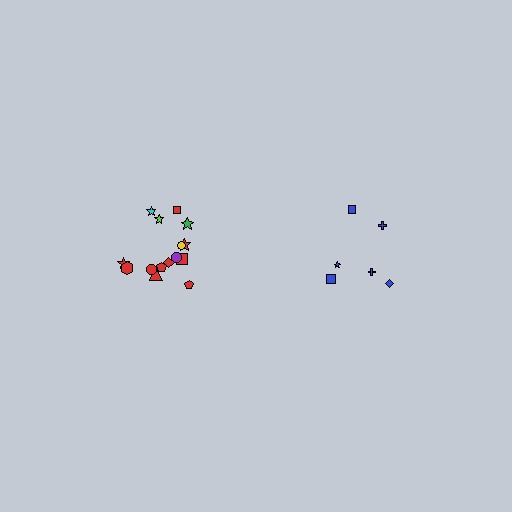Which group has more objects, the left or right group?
The left group.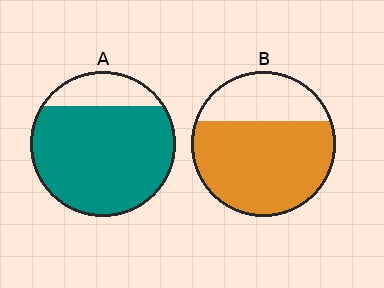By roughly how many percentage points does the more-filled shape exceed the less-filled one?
By roughly 10 percentage points (A over B).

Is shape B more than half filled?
Yes.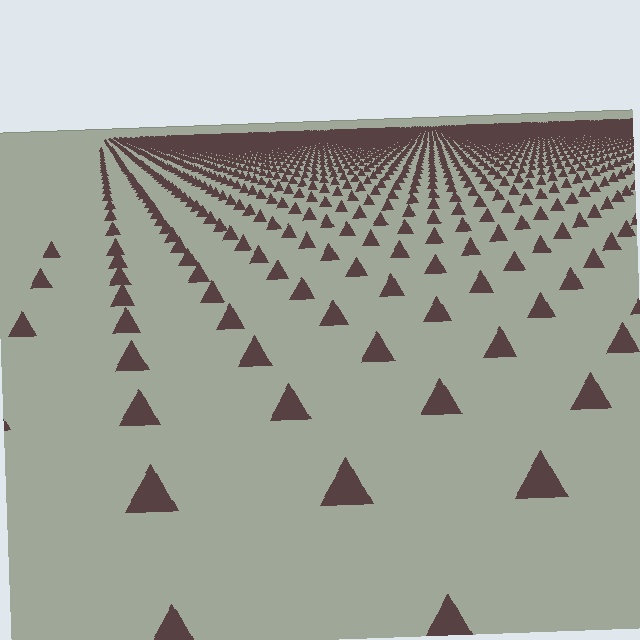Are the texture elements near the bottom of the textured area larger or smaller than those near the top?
Larger. Near the bottom, elements are closer to the viewer and appear at a bigger on-screen size.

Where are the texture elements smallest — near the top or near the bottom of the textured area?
Near the top.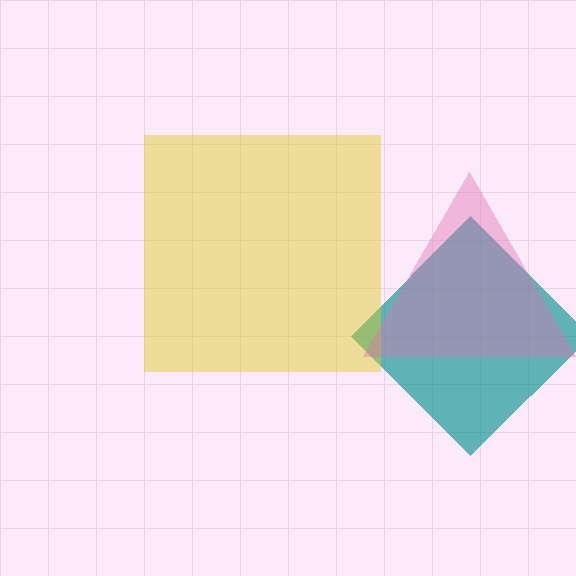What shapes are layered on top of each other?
The layered shapes are: a teal diamond, a yellow square, a pink triangle.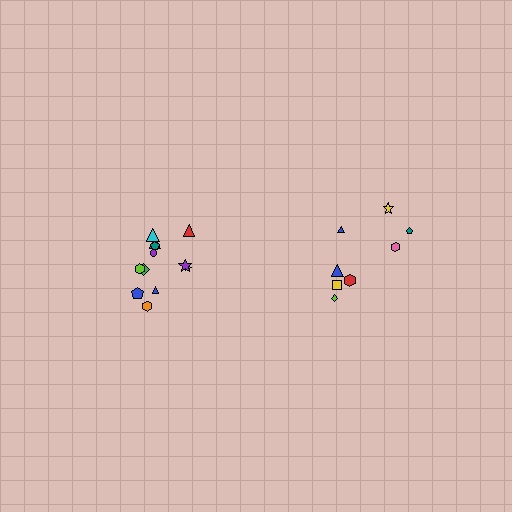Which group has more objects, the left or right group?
The left group.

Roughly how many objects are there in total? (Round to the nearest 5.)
Roughly 20 objects in total.